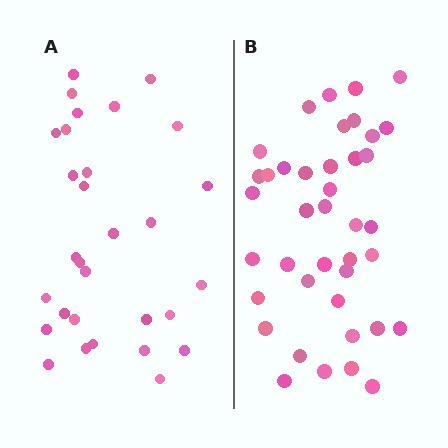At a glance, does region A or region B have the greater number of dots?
Region B (the right region) has more dots.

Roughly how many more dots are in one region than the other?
Region B has roughly 10 or so more dots than region A.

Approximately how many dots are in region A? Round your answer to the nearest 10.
About 30 dots.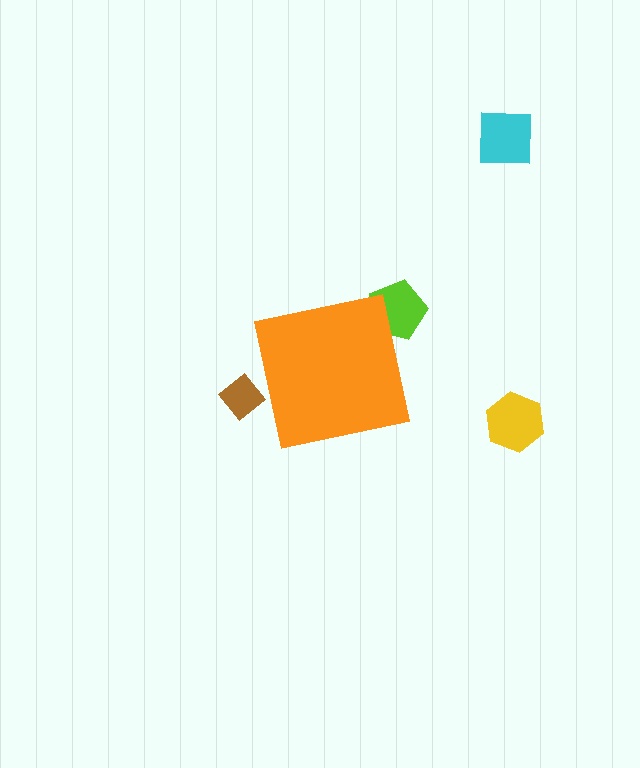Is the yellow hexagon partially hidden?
No, the yellow hexagon is fully visible.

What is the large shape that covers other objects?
An orange square.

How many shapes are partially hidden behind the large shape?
2 shapes are partially hidden.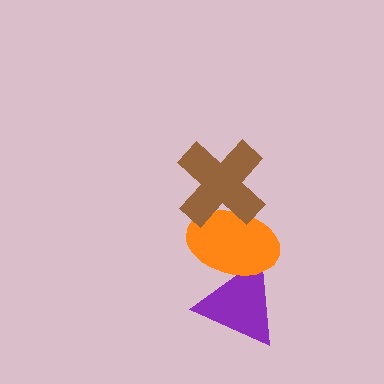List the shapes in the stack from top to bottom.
From top to bottom: the brown cross, the orange ellipse, the purple triangle.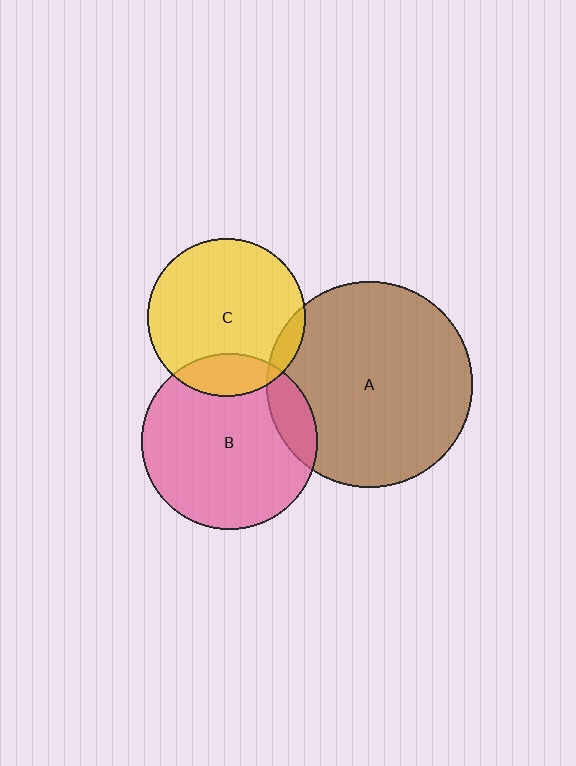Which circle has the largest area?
Circle A (brown).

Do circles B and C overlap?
Yes.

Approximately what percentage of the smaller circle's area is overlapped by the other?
Approximately 15%.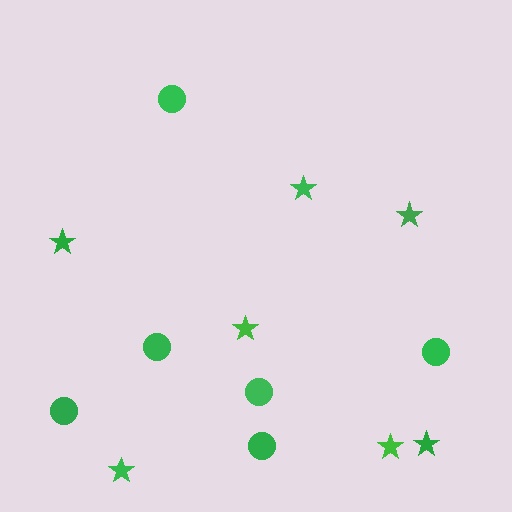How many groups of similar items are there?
There are 2 groups: one group of circles (6) and one group of stars (7).